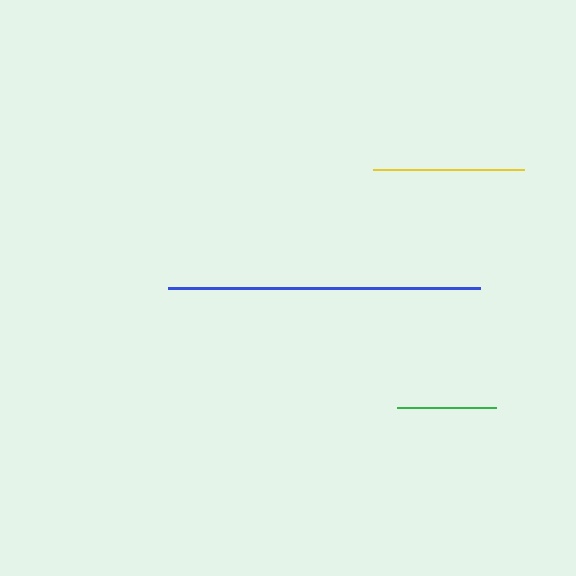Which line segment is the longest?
The blue line is the longest at approximately 312 pixels.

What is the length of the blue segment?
The blue segment is approximately 312 pixels long.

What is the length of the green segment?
The green segment is approximately 99 pixels long.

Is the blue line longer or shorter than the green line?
The blue line is longer than the green line.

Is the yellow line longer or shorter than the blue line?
The blue line is longer than the yellow line.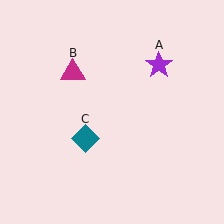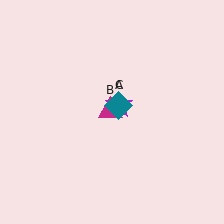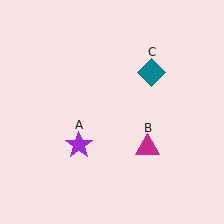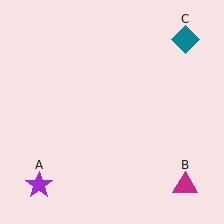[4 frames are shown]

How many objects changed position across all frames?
3 objects changed position: purple star (object A), magenta triangle (object B), teal diamond (object C).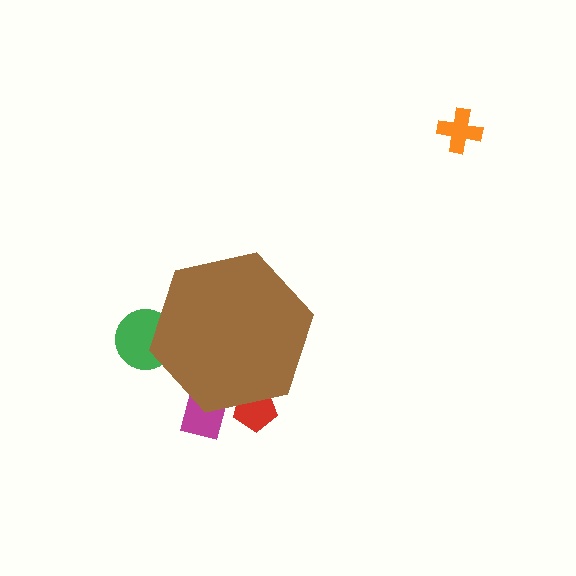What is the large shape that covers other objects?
A brown hexagon.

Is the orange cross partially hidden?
No, the orange cross is fully visible.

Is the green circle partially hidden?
Yes, the green circle is partially hidden behind the brown hexagon.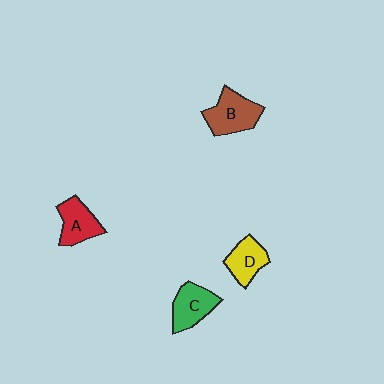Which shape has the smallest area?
Shape D (yellow).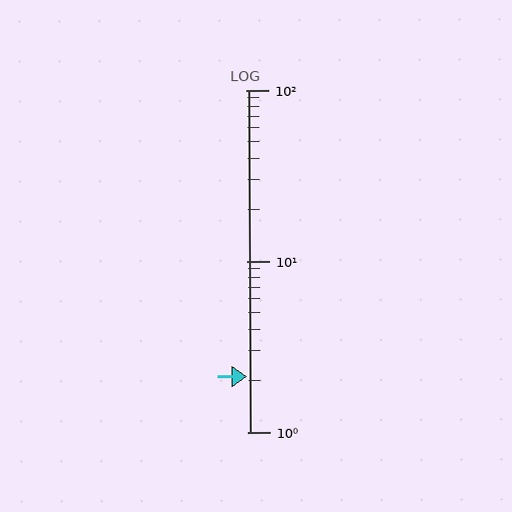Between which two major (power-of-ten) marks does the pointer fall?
The pointer is between 1 and 10.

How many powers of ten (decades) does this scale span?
The scale spans 2 decades, from 1 to 100.